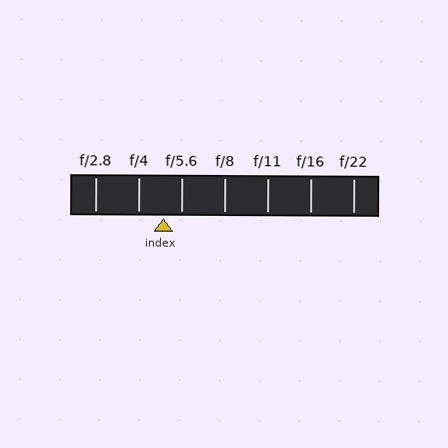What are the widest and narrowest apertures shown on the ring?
The widest aperture shown is f/2.8 and the narrowest is f/22.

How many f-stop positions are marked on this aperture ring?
There are 7 f-stop positions marked.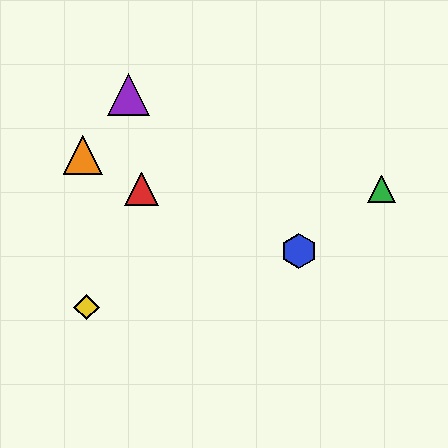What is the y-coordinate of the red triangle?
The red triangle is at y≈189.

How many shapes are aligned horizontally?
2 shapes (the red triangle, the green triangle) are aligned horizontally.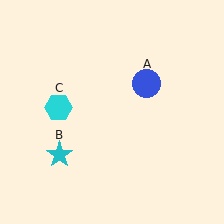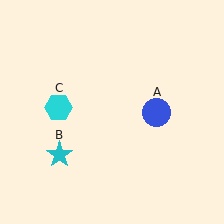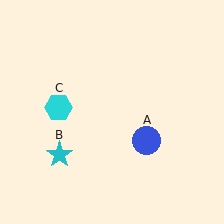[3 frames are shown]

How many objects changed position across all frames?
1 object changed position: blue circle (object A).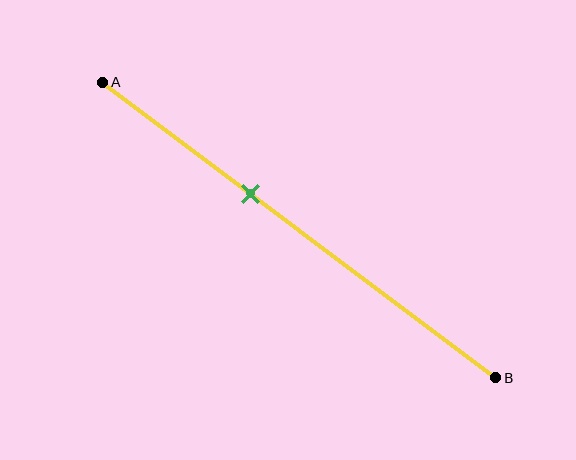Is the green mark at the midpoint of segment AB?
No, the mark is at about 40% from A, not at the 50% midpoint.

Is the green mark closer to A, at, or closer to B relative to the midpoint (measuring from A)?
The green mark is closer to point A than the midpoint of segment AB.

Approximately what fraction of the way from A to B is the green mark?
The green mark is approximately 40% of the way from A to B.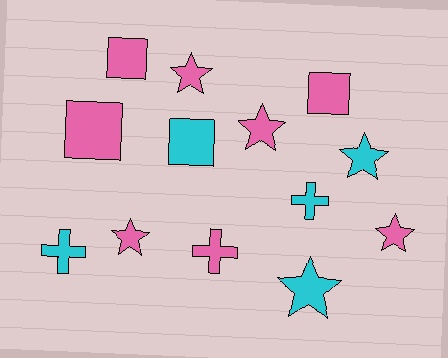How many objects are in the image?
There are 13 objects.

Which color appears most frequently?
Pink, with 8 objects.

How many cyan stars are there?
There are 2 cyan stars.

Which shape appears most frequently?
Star, with 6 objects.